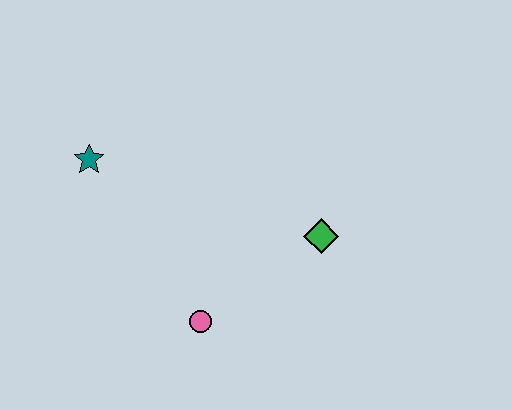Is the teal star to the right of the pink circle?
No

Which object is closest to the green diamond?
The pink circle is closest to the green diamond.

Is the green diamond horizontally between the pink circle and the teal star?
No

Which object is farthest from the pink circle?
The teal star is farthest from the pink circle.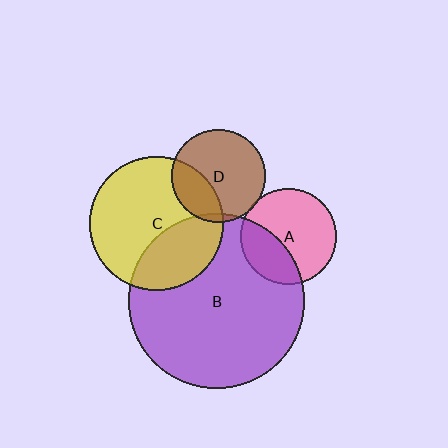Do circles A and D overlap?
Yes.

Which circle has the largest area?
Circle B (purple).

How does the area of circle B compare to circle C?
Approximately 1.7 times.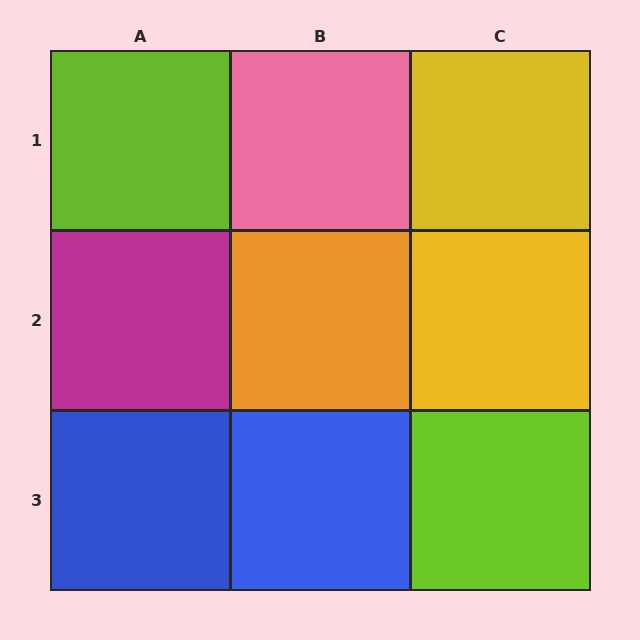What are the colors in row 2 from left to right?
Magenta, orange, yellow.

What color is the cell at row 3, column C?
Lime.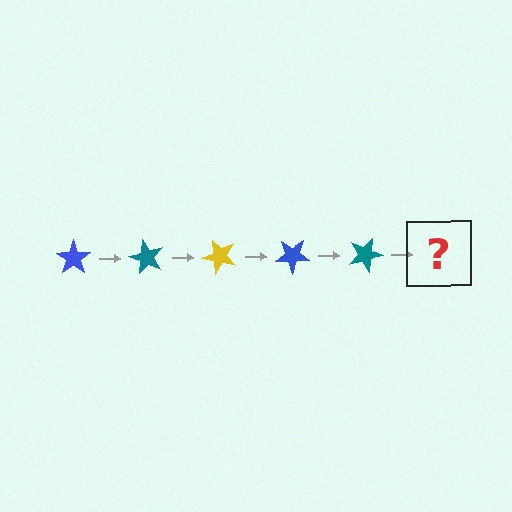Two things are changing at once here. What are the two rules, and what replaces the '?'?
The two rules are that it rotates 60 degrees each step and the color cycles through blue, teal, and yellow. The '?' should be a yellow star, rotated 300 degrees from the start.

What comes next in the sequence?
The next element should be a yellow star, rotated 300 degrees from the start.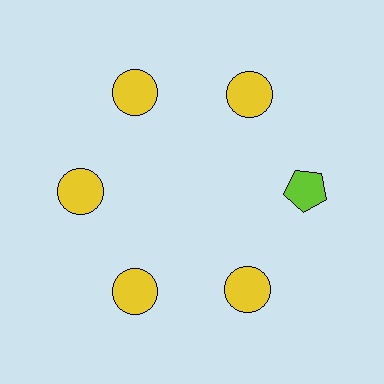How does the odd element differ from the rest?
It differs in both color (lime instead of yellow) and shape (pentagon instead of circle).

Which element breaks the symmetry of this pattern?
The lime pentagon at roughly the 3 o'clock position breaks the symmetry. All other shapes are yellow circles.